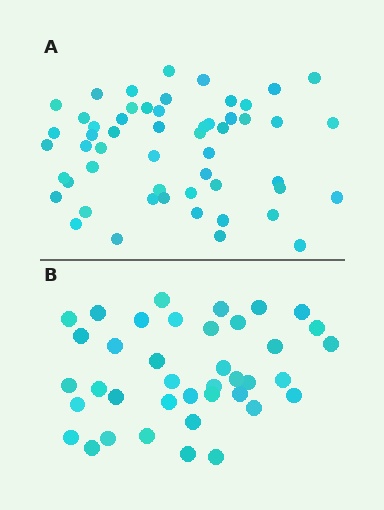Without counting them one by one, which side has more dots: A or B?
Region A (the top region) has more dots.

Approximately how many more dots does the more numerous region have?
Region A has approximately 15 more dots than region B.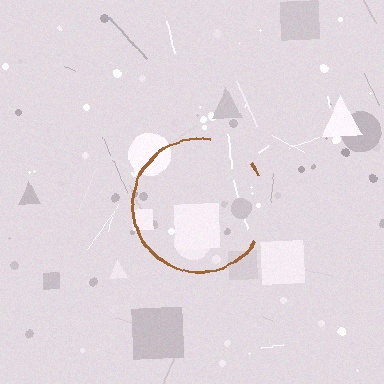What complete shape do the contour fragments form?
The contour fragments form a circle.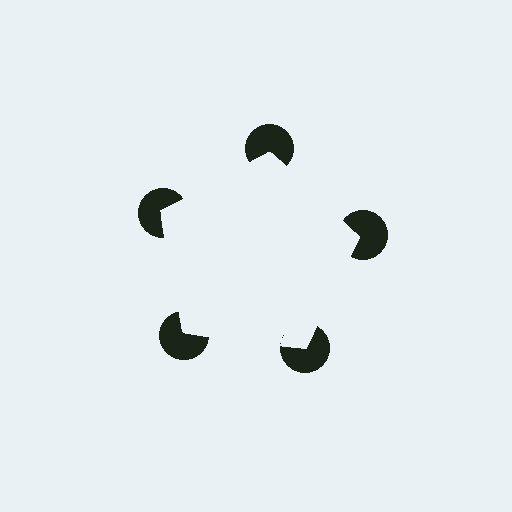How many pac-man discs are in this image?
There are 5 — one at each vertex of the illusory pentagon.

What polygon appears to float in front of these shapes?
An illusory pentagon — its edges are inferred from the aligned wedge cuts in the pac-man discs, not physically drawn.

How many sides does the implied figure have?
5 sides.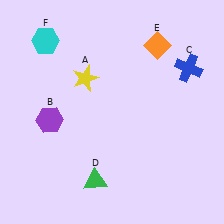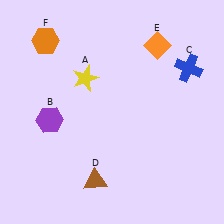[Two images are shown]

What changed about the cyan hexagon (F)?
In Image 1, F is cyan. In Image 2, it changed to orange.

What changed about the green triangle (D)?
In Image 1, D is green. In Image 2, it changed to brown.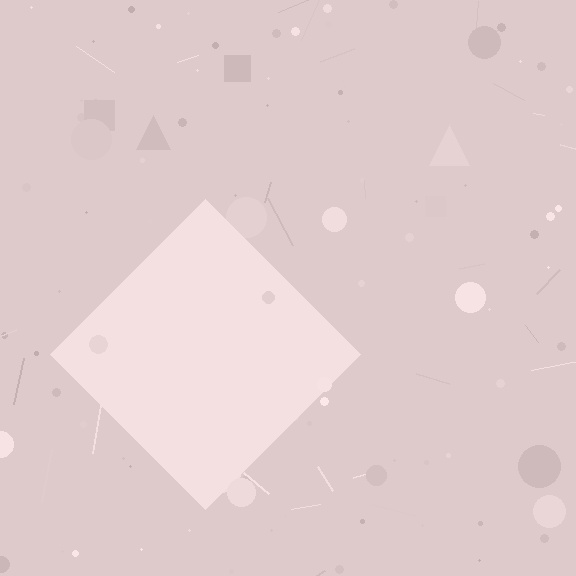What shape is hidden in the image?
A diamond is hidden in the image.